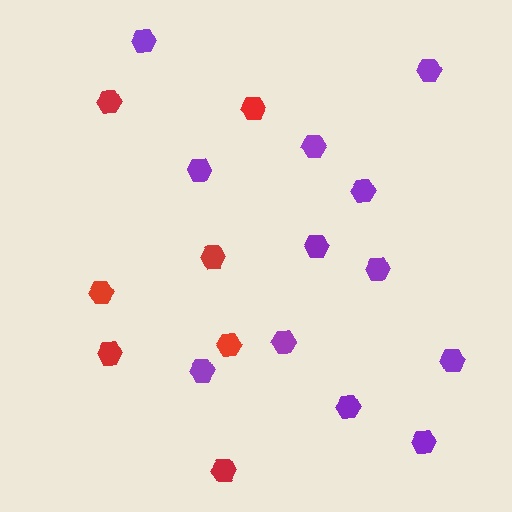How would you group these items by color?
There are 2 groups: one group of purple hexagons (12) and one group of red hexagons (7).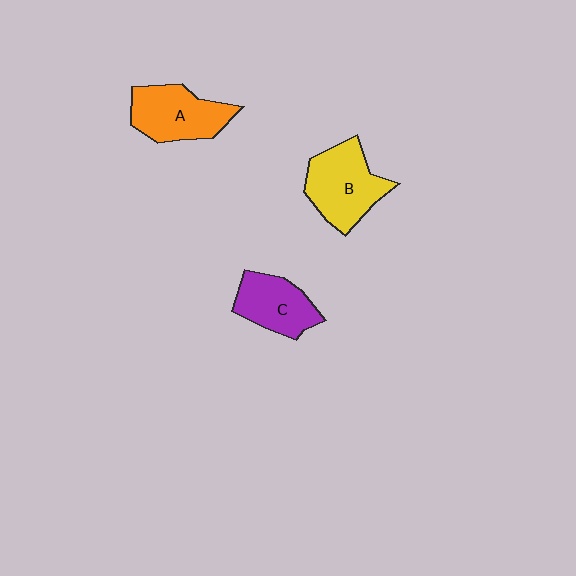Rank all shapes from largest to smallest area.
From largest to smallest: B (yellow), A (orange), C (purple).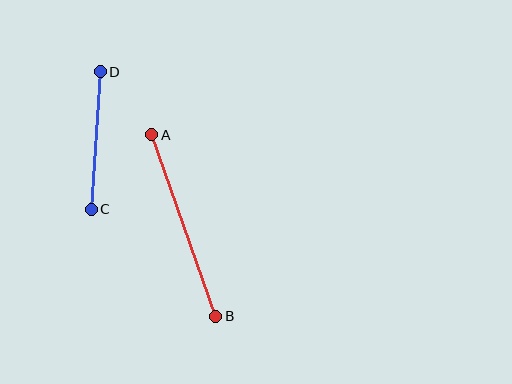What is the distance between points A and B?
The distance is approximately 193 pixels.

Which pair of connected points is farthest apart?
Points A and B are farthest apart.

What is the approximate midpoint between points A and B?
The midpoint is at approximately (184, 225) pixels.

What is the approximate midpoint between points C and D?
The midpoint is at approximately (96, 141) pixels.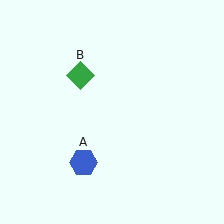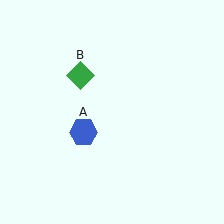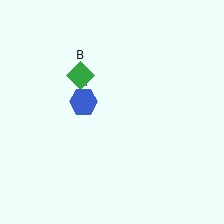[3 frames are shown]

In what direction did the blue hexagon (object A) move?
The blue hexagon (object A) moved up.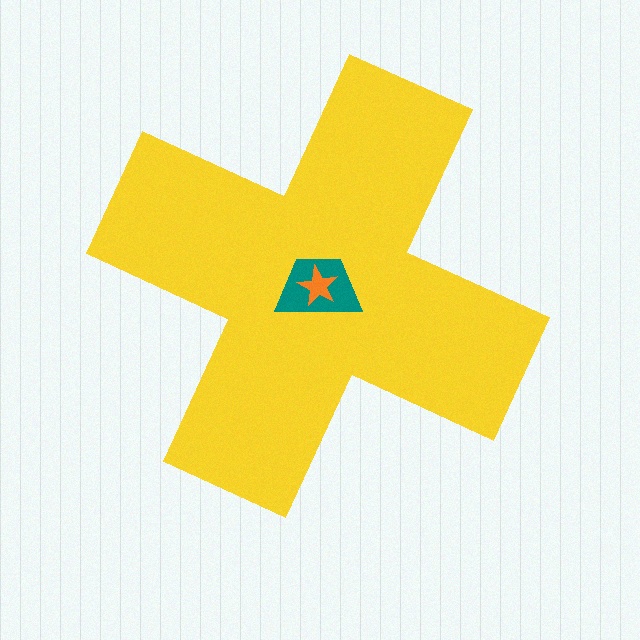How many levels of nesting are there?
3.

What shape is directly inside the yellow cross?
The teal trapezoid.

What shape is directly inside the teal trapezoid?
The orange star.